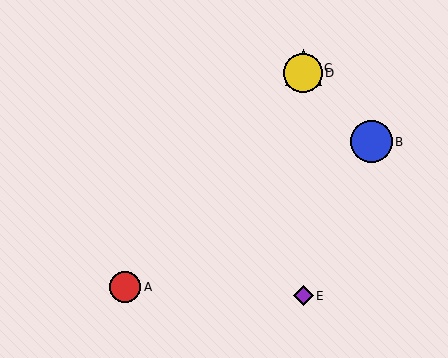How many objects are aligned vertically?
3 objects (C, D, E) are aligned vertically.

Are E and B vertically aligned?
No, E is at x≈303 and B is at x≈371.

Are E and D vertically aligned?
Yes, both are at x≈303.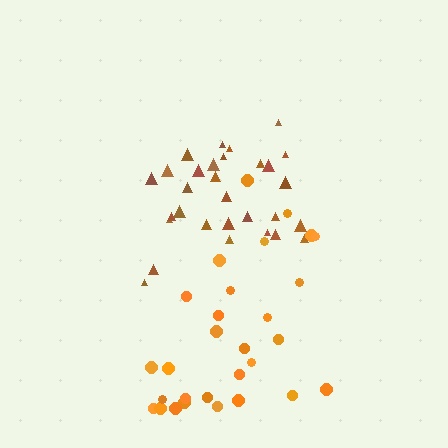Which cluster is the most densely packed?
Brown.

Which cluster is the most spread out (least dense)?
Orange.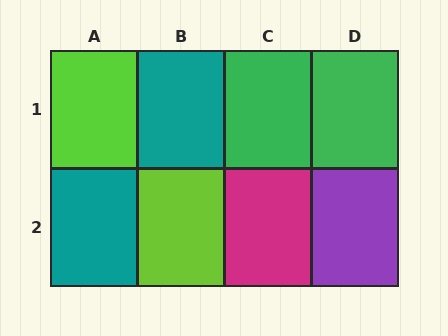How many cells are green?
2 cells are green.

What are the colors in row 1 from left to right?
Lime, teal, green, green.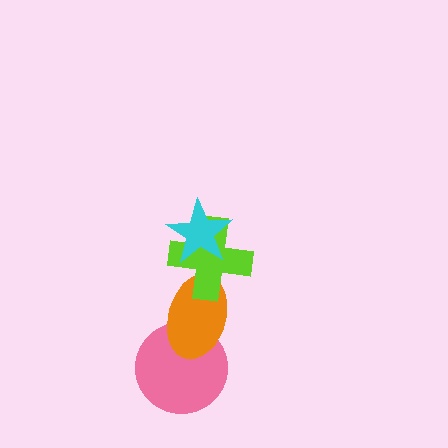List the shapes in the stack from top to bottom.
From top to bottom: the cyan star, the lime cross, the orange ellipse, the pink circle.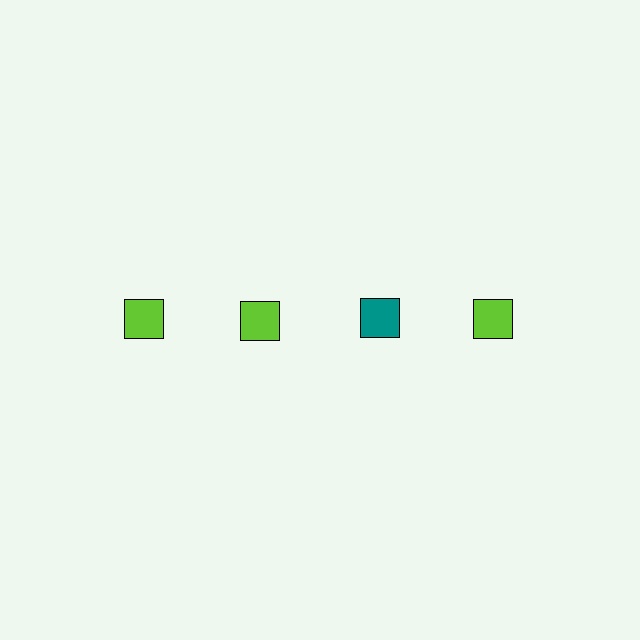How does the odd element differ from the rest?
It has a different color: teal instead of lime.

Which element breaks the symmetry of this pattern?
The teal square in the top row, center column breaks the symmetry. All other shapes are lime squares.